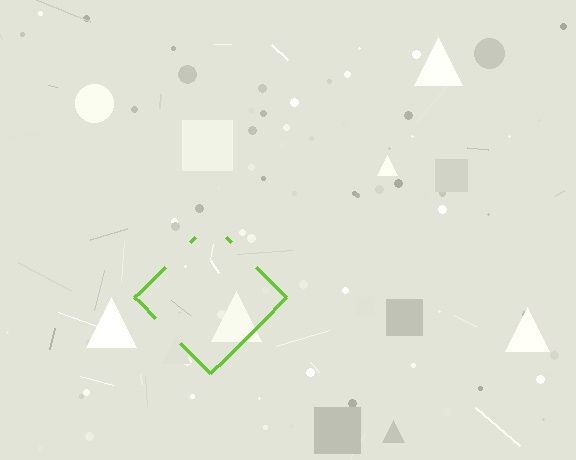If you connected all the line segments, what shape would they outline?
They would outline a diamond.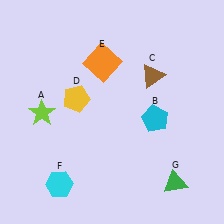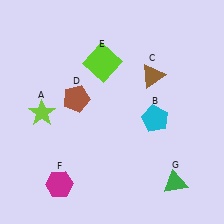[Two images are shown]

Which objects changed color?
D changed from yellow to brown. E changed from orange to lime. F changed from cyan to magenta.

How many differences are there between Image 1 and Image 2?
There are 3 differences between the two images.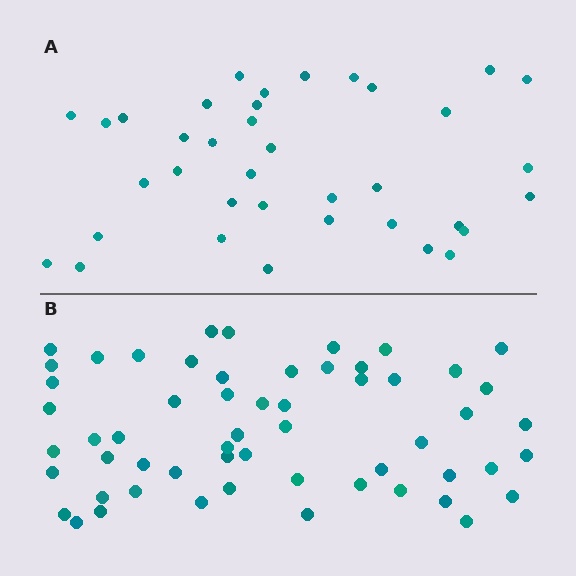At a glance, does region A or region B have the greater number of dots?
Region B (the bottom region) has more dots.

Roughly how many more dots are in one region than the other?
Region B has approximately 20 more dots than region A.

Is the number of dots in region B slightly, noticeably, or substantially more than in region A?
Region B has substantially more. The ratio is roughly 1.5 to 1.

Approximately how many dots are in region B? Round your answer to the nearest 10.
About 60 dots. (The exact count is 57, which rounds to 60.)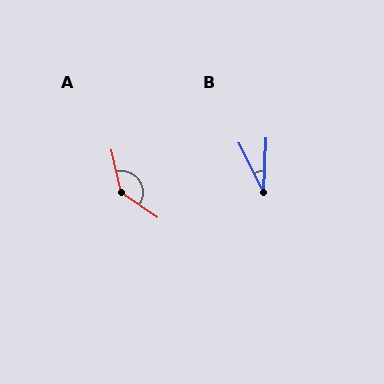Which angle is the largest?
A, at approximately 138 degrees.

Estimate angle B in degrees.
Approximately 29 degrees.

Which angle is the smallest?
B, at approximately 29 degrees.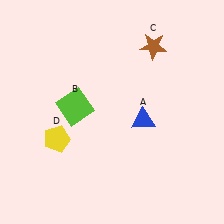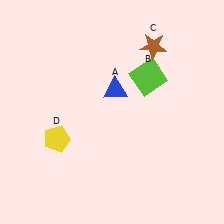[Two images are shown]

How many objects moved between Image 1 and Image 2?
2 objects moved between the two images.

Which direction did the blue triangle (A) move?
The blue triangle (A) moved up.